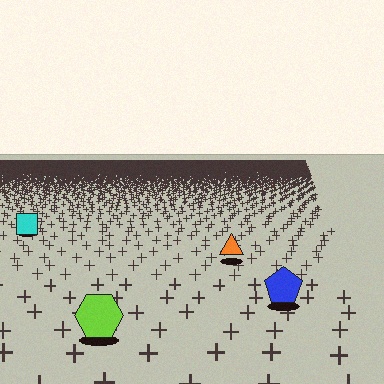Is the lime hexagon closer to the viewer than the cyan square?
Yes. The lime hexagon is closer — you can tell from the texture gradient: the ground texture is coarser near it.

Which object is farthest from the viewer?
The cyan square is farthest from the viewer. It appears smaller and the ground texture around it is denser.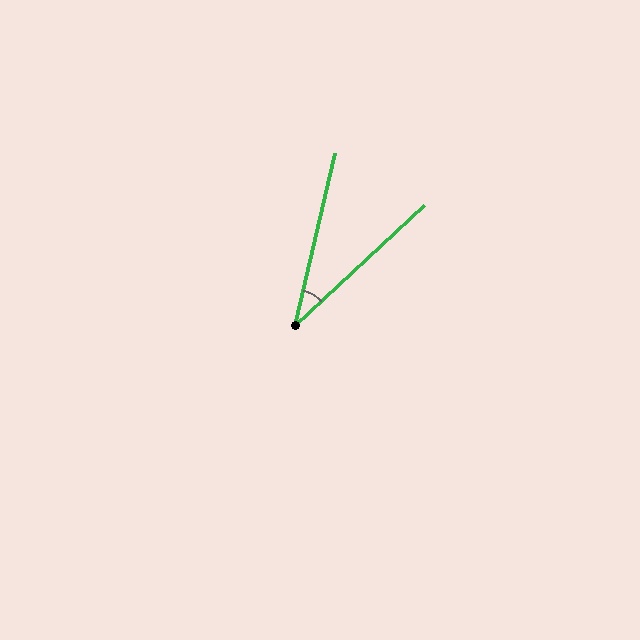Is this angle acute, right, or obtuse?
It is acute.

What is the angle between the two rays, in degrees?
Approximately 34 degrees.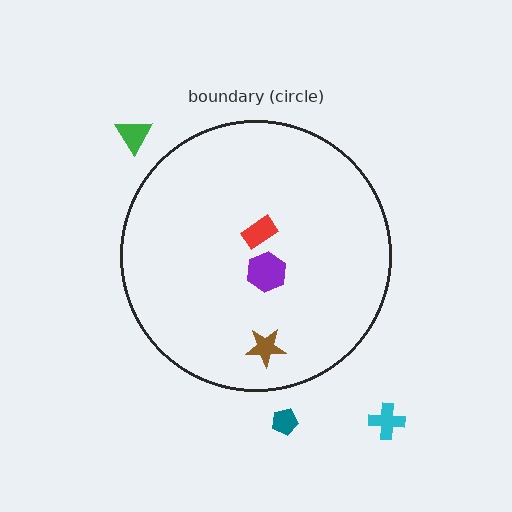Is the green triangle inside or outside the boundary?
Outside.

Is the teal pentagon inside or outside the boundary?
Outside.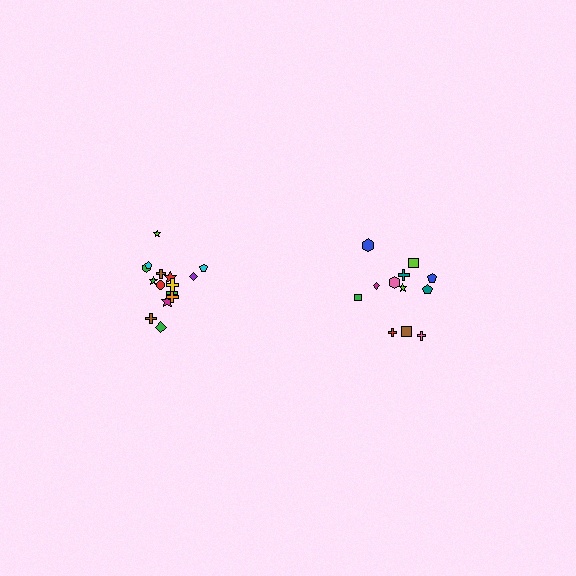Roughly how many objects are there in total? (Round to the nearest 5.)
Roughly 25 objects in total.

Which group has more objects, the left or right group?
The left group.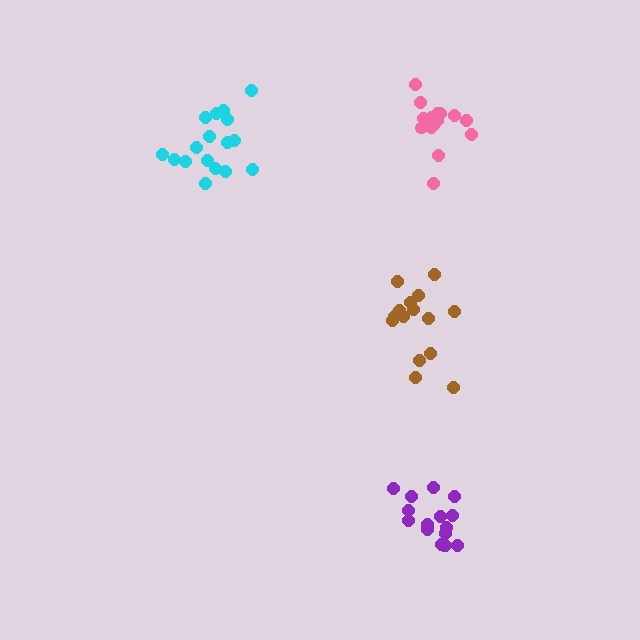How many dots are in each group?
Group 1: 16 dots, Group 2: 17 dots, Group 3: 15 dots, Group 4: 16 dots (64 total).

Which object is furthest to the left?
The cyan cluster is leftmost.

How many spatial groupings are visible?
There are 4 spatial groupings.